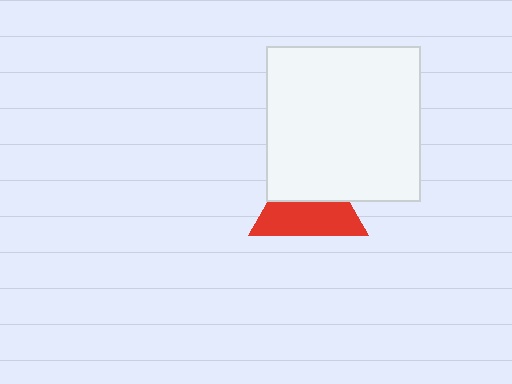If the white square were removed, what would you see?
You would see the complete red triangle.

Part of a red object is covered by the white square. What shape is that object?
It is a triangle.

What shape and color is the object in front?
The object in front is a white square.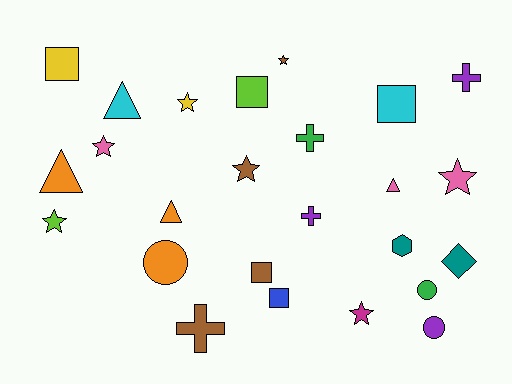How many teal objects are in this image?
There are 2 teal objects.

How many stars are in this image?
There are 7 stars.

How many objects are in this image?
There are 25 objects.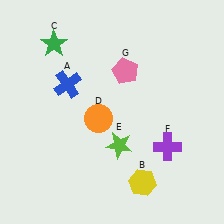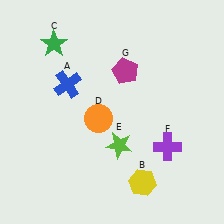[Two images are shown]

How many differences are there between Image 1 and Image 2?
There is 1 difference between the two images.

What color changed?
The pentagon (G) changed from pink in Image 1 to magenta in Image 2.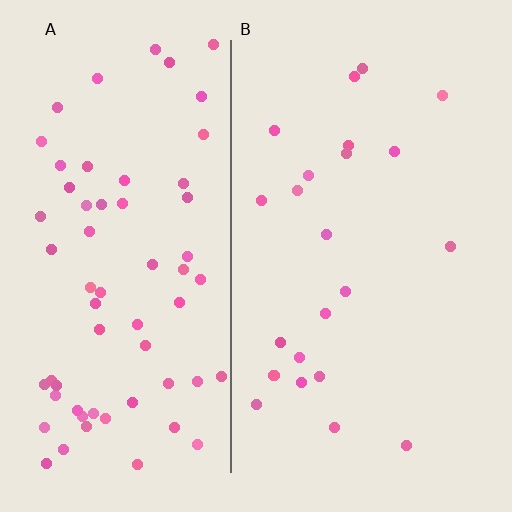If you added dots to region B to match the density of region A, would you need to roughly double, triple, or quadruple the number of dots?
Approximately triple.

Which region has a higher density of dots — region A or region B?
A (the left).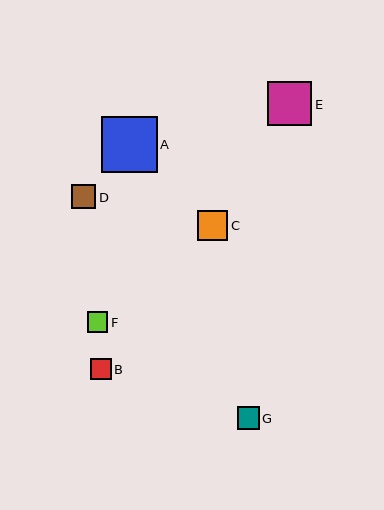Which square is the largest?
Square A is the largest with a size of approximately 56 pixels.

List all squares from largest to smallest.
From largest to smallest: A, E, C, D, G, F, B.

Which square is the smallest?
Square B is the smallest with a size of approximately 21 pixels.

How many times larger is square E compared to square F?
Square E is approximately 2.1 times the size of square F.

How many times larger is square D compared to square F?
Square D is approximately 1.2 times the size of square F.